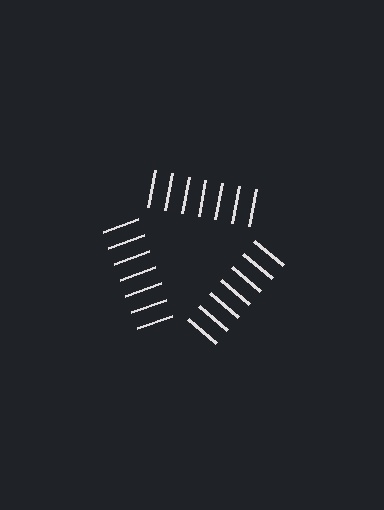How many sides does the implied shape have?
3 sides — the line-ends trace a triangle.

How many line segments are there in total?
21 — 7 along each of the 3 edges.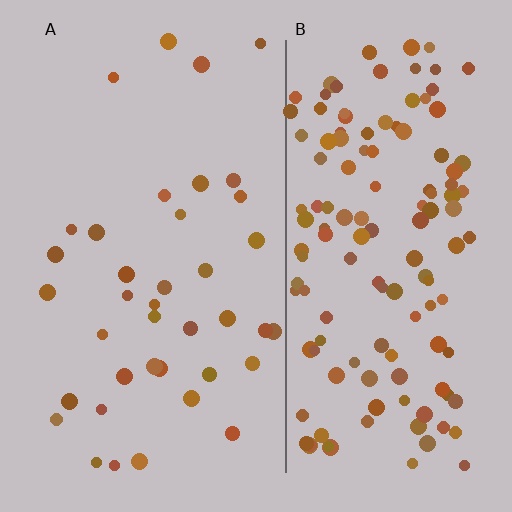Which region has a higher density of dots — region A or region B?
B (the right).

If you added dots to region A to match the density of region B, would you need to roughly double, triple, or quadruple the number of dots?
Approximately quadruple.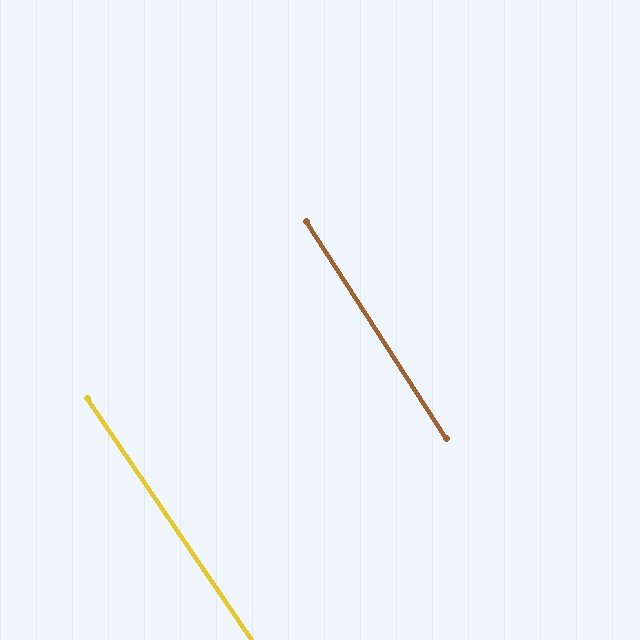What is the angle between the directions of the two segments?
Approximately 2 degrees.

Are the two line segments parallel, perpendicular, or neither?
Parallel — their directions differ by only 1.7°.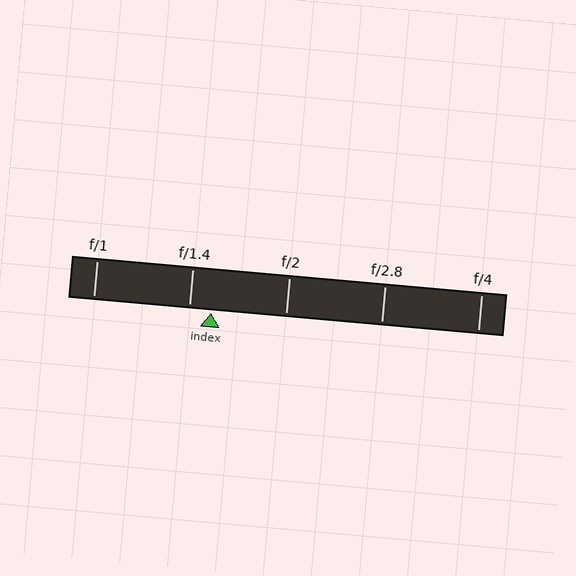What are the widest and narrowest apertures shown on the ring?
The widest aperture shown is f/1 and the narrowest is f/4.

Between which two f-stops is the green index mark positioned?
The index mark is between f/1.4 and f/2.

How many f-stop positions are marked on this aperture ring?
There are 5 f-stop positions marked.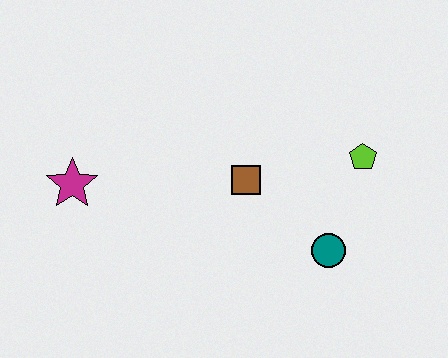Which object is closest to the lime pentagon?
The teal circle is closest to the lime pentagon.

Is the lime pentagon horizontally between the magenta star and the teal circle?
No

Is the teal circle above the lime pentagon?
No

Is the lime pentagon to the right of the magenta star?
Yes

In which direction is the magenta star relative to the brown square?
The magenta star is to the left of the brown square.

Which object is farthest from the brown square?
The magenta star is farthest from the brown square.